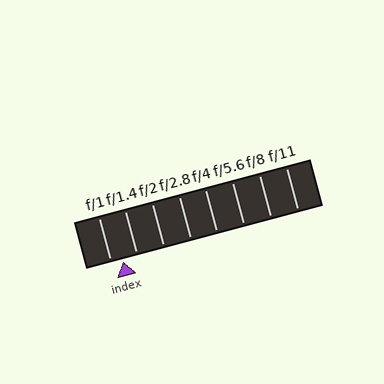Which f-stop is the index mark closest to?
The index mark is closest to f/1.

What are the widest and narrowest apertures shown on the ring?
The widest aperture shown is f/1 and the narrowest is f/11.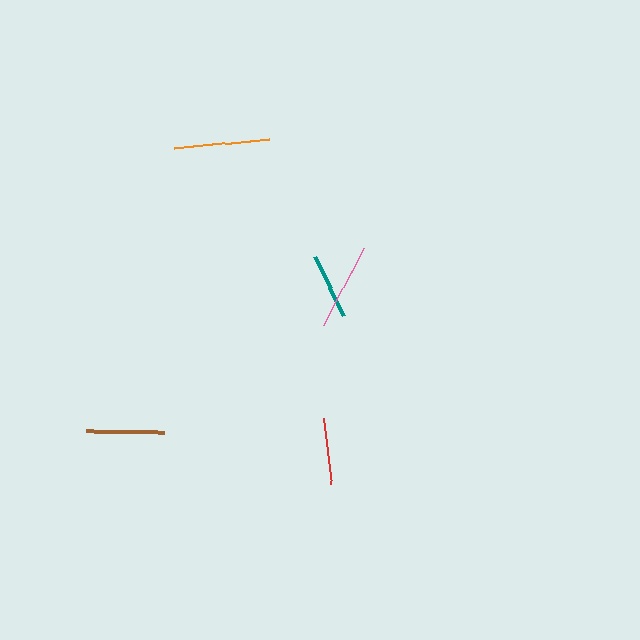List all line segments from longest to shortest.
From longest to shortest: orange, pink, brown, red, teal.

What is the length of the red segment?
The red segment is approximately 67 pixels long.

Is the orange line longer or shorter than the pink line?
The orange line is longer than the pink line.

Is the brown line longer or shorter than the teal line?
The brown line is longer than the teal line.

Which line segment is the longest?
The orange line is the longest at approximately 95 pixels.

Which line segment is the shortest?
The teal line is the shortest at approximately 66 pixels.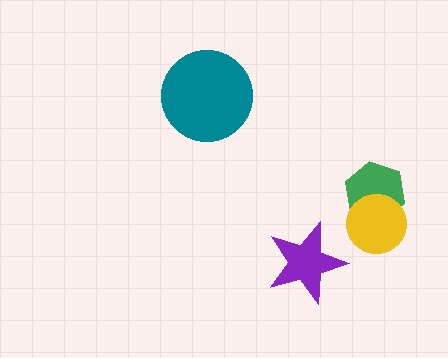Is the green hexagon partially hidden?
Yes, it is partially covered by another shape.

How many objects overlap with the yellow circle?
1 object overlaps with the yellow circle.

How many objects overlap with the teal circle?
0 objects overlap with the teal circle.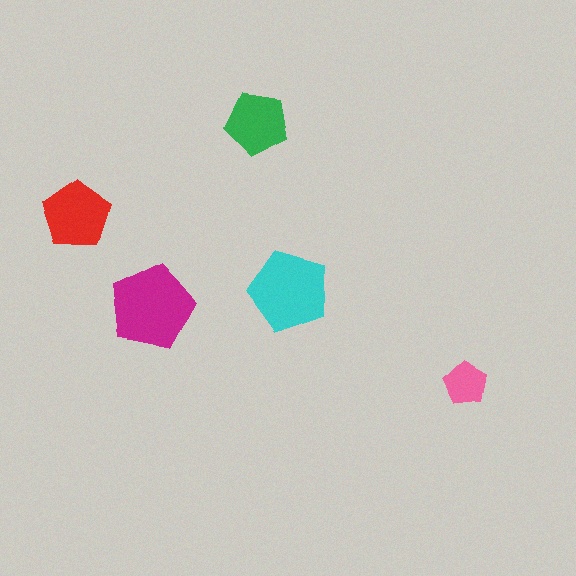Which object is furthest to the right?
The pink pentagon is rightmost.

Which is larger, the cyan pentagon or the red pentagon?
The cyan one.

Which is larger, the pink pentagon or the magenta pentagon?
The magenta one.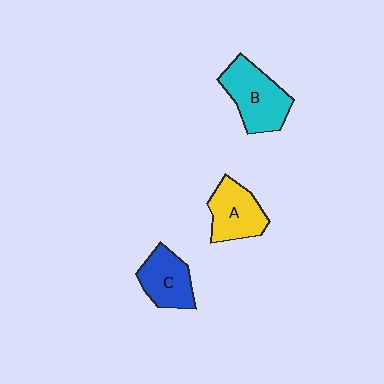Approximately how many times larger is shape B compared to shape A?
Approximately 1.2 times.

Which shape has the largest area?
Shape B (cyan).